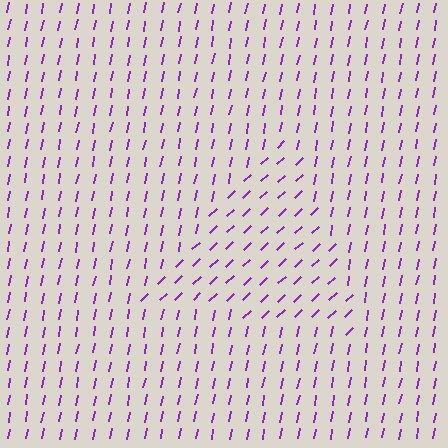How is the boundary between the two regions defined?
The boundary is defined purely by a change in line orientation (approximately 35 degrees difference). All lines are the same color and thickness.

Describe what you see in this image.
The image is filled with small purple line segments. A triangle region in the image has lines oriented differently from the surrounding lines, creating a visible texture boundary.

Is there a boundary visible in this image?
Yes, there is a texture boundary formed by a change in line orientation.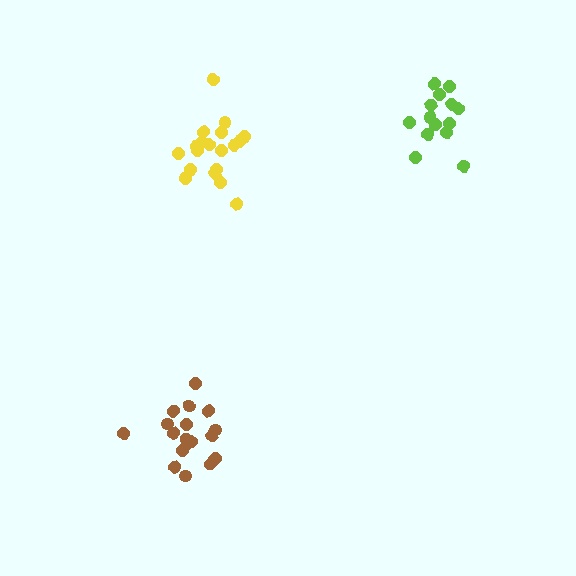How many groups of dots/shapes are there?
There are 3 groups.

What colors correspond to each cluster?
The clusters are colored: brown, yellow, lime.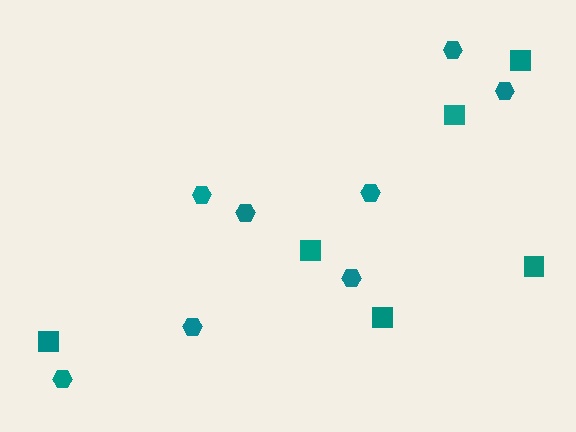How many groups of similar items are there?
There are 2 groups: one group of hexagons (8) and one group of squares (6).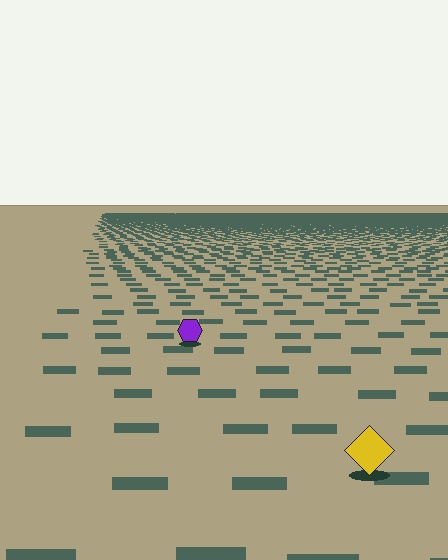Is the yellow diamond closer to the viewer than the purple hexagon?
Yes. The yellow diamond is closer — you can tell from the texture gradient: the ground texture is coarser near it.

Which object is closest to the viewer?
The yellow diamond is closest. The texture marks near it are larger and more spread out.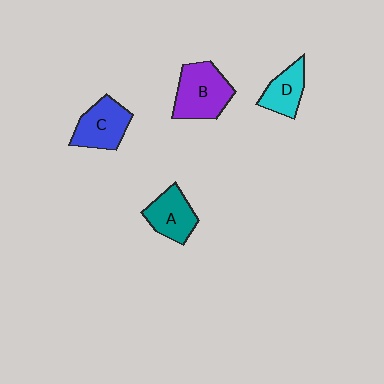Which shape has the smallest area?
Shape D (cyan).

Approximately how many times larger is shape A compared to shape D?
Approximately 1.2 times.